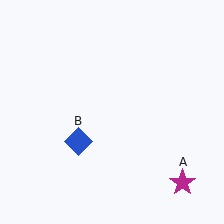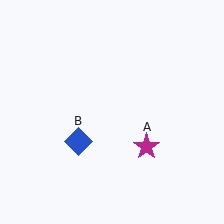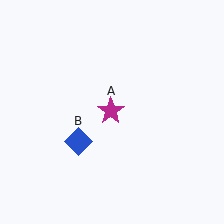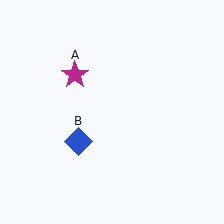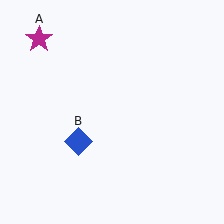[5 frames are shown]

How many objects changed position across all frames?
1 object changed position: magenta star (object A).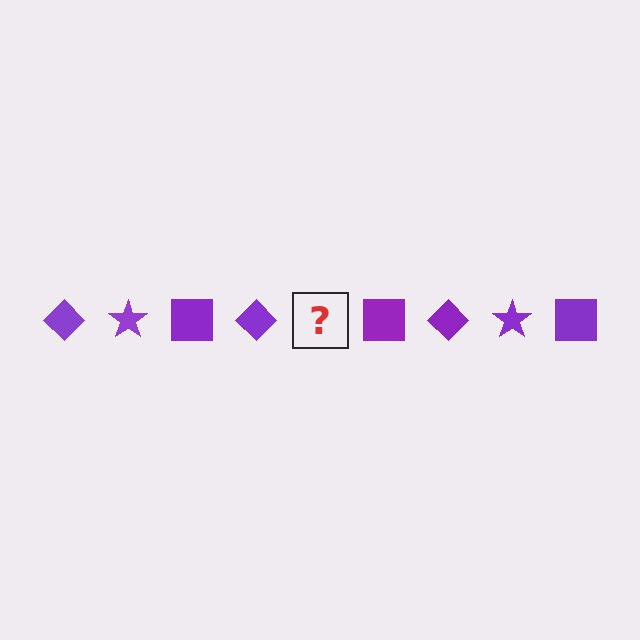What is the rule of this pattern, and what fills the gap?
The rule is that the pattern cycles through diamond, star, square shapes in purple. The gap should be filled with a purple star.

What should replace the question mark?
The question mark should be replaced with a purple star.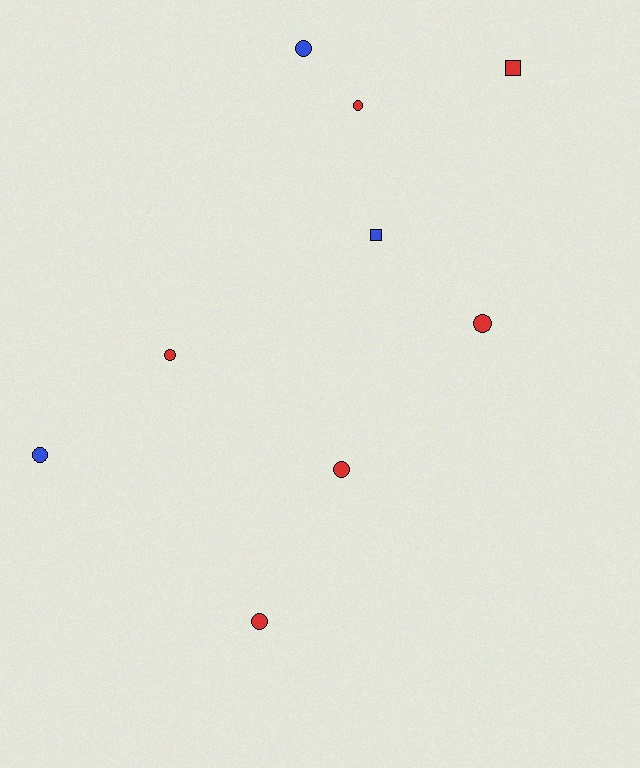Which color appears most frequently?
Red, with 6 objects.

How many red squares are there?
There is 1 red square.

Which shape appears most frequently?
Circle, with 7 objects.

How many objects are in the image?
There are 9 objects.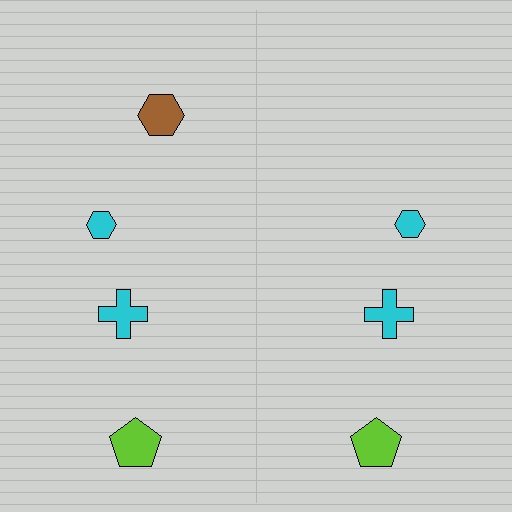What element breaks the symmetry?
A brown hexagon is missing from the right side.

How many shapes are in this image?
There are 7 shapes in this image.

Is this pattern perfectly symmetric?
No, the pattern is not perfectly symmetric. A brown hexagon is missing from the right side.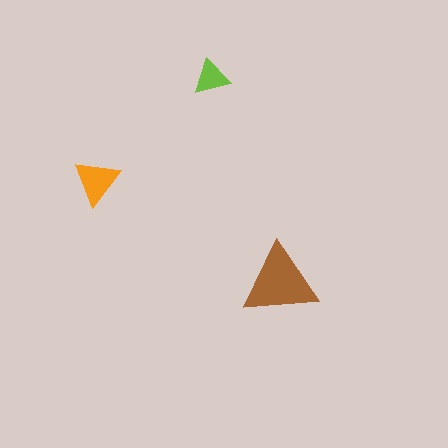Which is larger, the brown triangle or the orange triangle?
The brown one.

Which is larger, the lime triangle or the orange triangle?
The orange one.